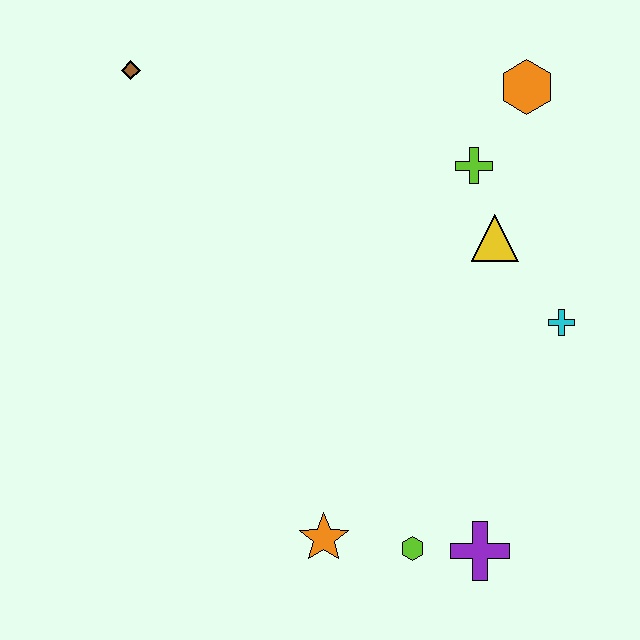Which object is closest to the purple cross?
The lime hexagon is closest to the purple cross.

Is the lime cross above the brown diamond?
No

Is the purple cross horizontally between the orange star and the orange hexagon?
Yes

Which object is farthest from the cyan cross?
The brown diamond is farthest from the cyan cross.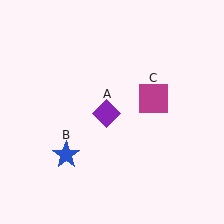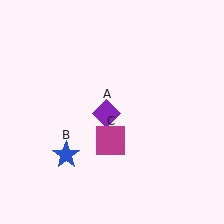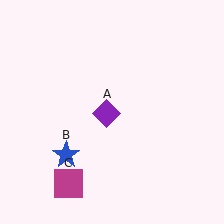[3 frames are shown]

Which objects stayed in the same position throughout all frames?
Purple diamond (object A) and blue star (object B) remained stationary.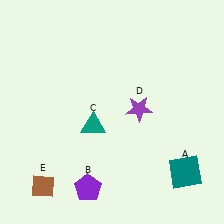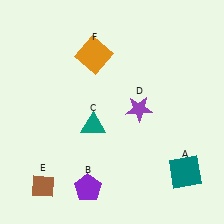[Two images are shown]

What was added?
An orange square (F) was added in Image 2.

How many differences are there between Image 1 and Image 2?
There is 1 difference between the two images.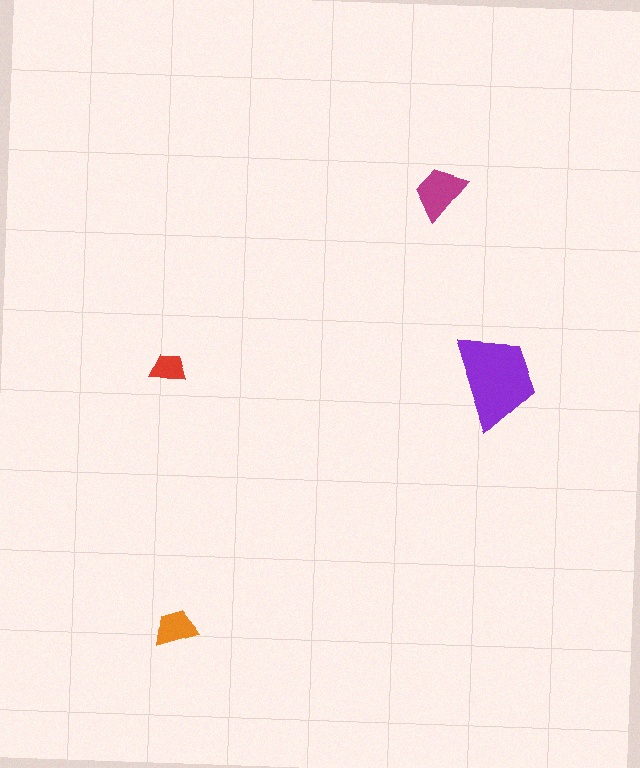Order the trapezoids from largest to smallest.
the purple one, the magenta one, the orange one, the red one.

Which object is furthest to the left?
The red trapezoid is leftmost.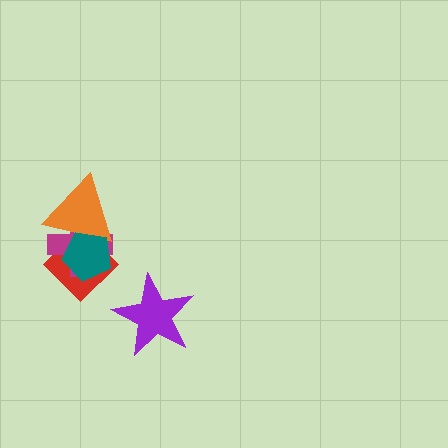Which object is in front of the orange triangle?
The teal pentagon is in front of the orange triangle.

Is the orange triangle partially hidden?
Yes, it is partially covered by another shape.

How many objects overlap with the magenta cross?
3 objects overlap with the magenta cross.